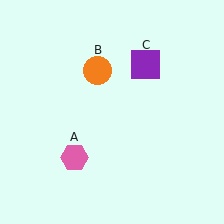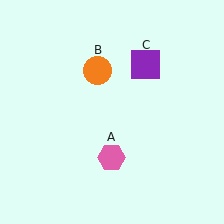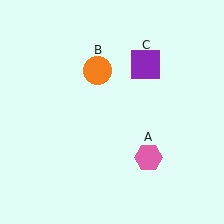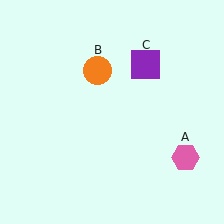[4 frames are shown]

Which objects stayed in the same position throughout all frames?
Orange circle (object B) and purple square (object C) remained stationary.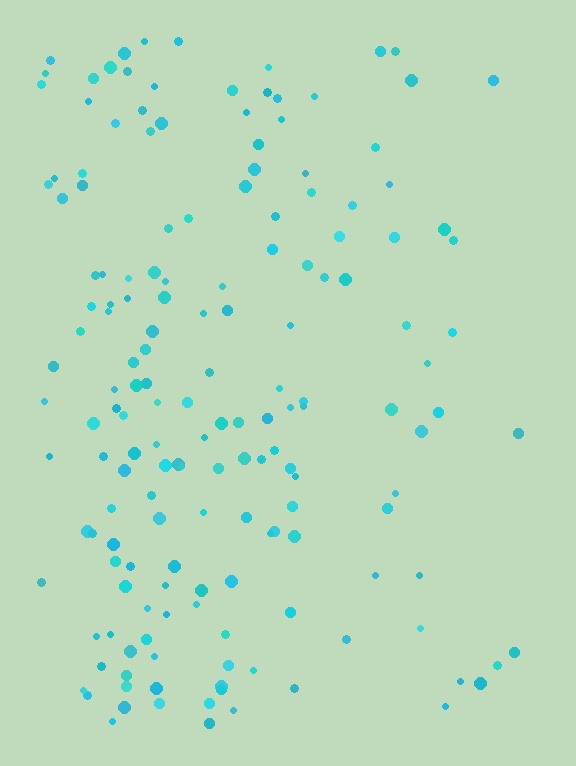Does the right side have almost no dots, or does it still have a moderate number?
Still a moderate number, just noticeably fewer than the left.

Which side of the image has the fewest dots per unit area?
The right.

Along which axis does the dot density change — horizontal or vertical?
Horizontal.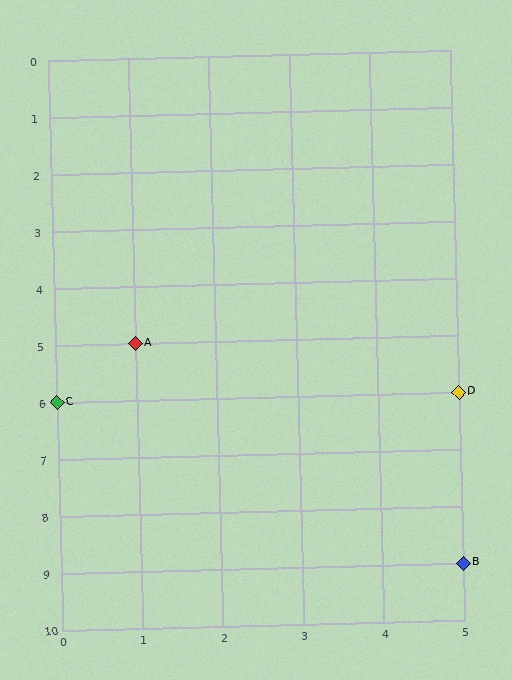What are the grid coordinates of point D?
Point D is at grid coordinates (5, 6).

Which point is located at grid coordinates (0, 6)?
Point C is at (0, 6).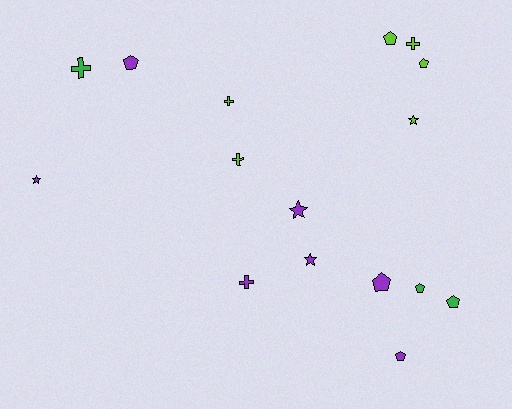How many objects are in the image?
There are 16 objects.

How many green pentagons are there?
There are 2 green pentagons.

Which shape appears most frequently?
Pentagon, with 7 objects.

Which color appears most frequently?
Purple, with 7 objects.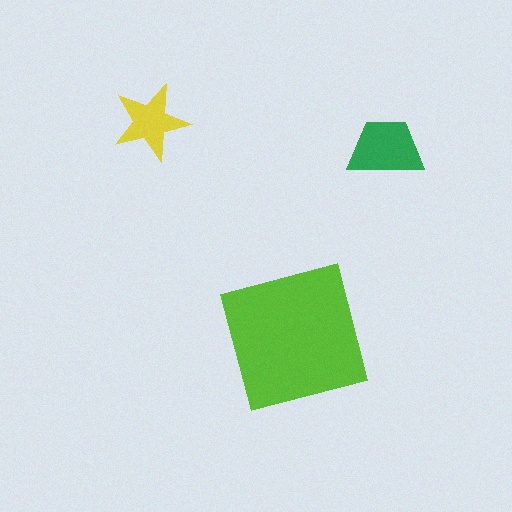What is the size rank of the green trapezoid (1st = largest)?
2nd.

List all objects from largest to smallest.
The lime square, the green trapezoid, the yellow star.